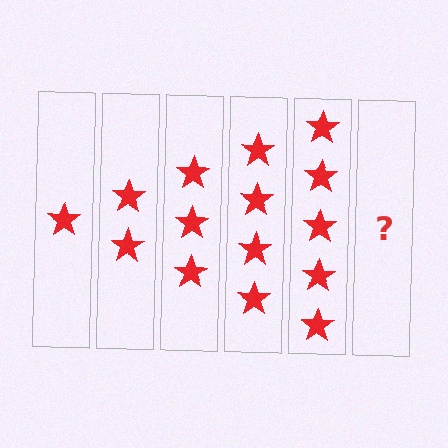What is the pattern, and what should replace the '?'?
The pattern is that each step adds one more star. The '?' should be 6 stars.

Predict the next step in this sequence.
The next step is 6 stars.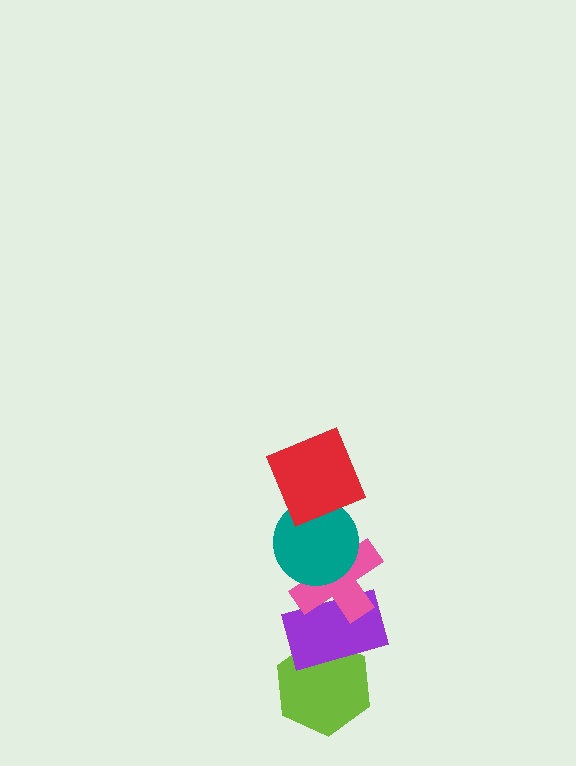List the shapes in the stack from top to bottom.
From top to bottom: the red square, the teal circle, the pink cross, the purple rectangle, the lime hexagon.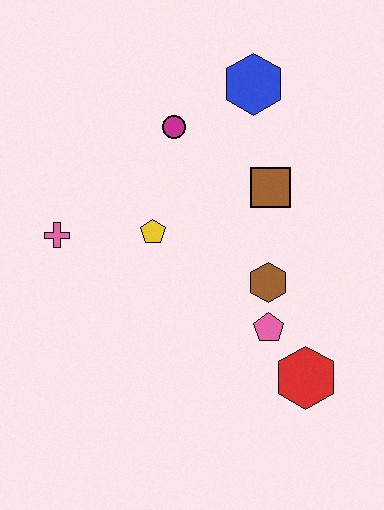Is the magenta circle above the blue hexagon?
No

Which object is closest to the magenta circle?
The blue hexagon is closest to the magenta circle.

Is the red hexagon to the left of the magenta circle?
No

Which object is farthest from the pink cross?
The red hexagon is farthest from the pink cross.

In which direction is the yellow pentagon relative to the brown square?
The yellow pentagon is to the left of the brown square.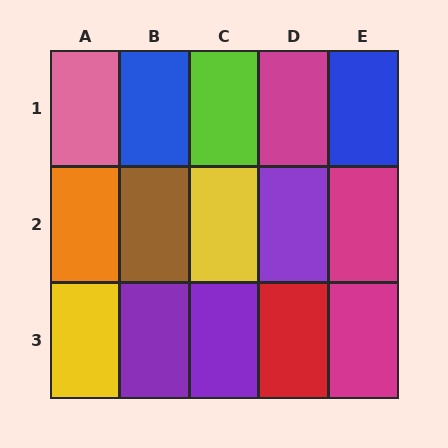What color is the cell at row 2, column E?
Magenta.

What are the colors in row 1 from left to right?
Pink, blue, lime, magenta, blue.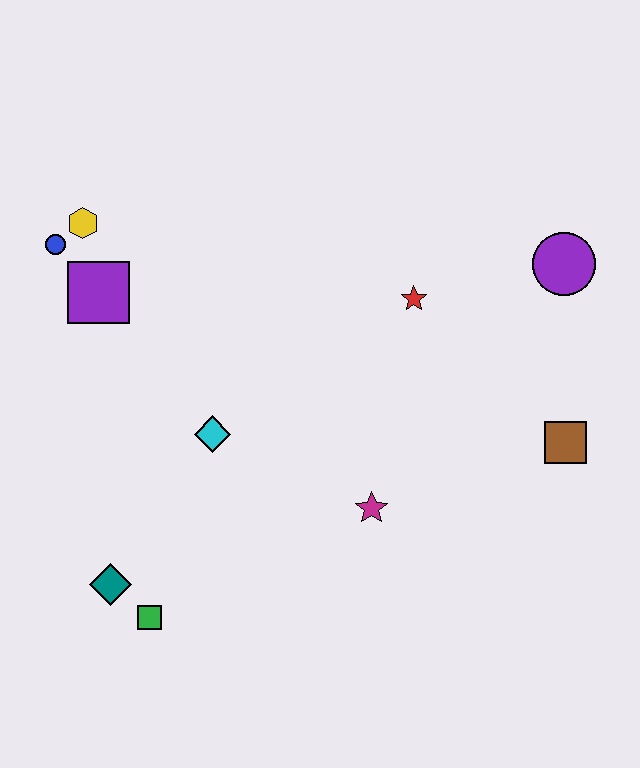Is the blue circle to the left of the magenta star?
Yes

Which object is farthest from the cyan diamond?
The purple circle is farthest from the cyan diamond.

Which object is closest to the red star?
The purple circle is closest to the red star.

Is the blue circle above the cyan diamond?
Yes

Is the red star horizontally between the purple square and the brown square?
Yes